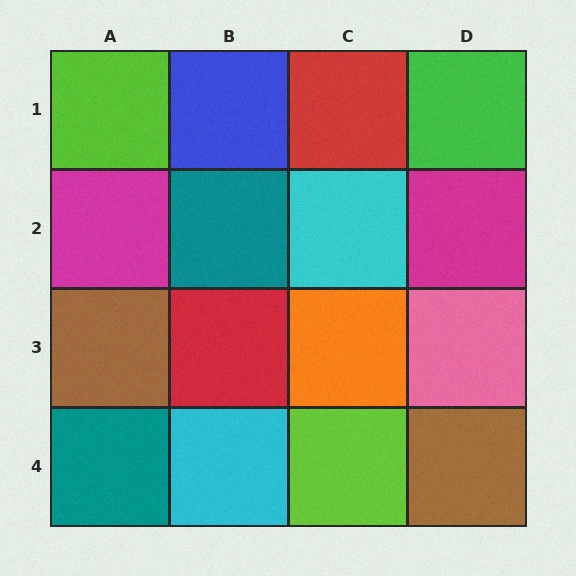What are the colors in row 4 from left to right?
Teal, cyan, lime, brown.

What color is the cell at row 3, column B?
Red.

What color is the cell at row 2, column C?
Cyan.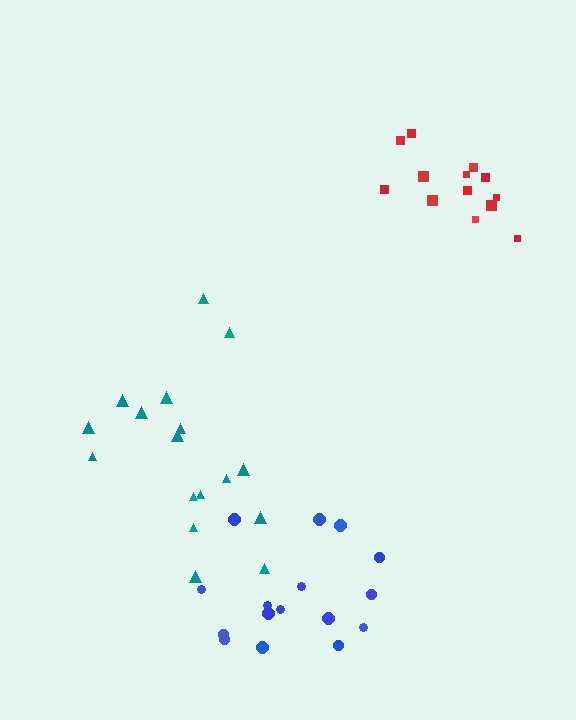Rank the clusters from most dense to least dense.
red, blue, teal.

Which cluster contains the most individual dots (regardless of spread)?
Teal (17).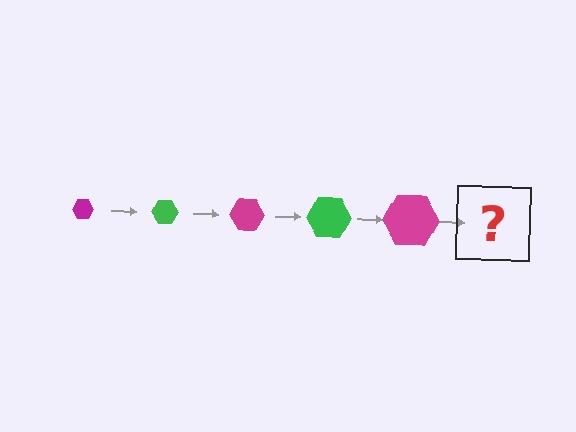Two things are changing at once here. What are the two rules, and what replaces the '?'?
The two rules are that the hexagon grows larger each step and the color cycles through magenta and green. The '?' should be a green hexagon, larger than the previous one.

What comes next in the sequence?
The next element should be a green hexagon, larger than the previous one.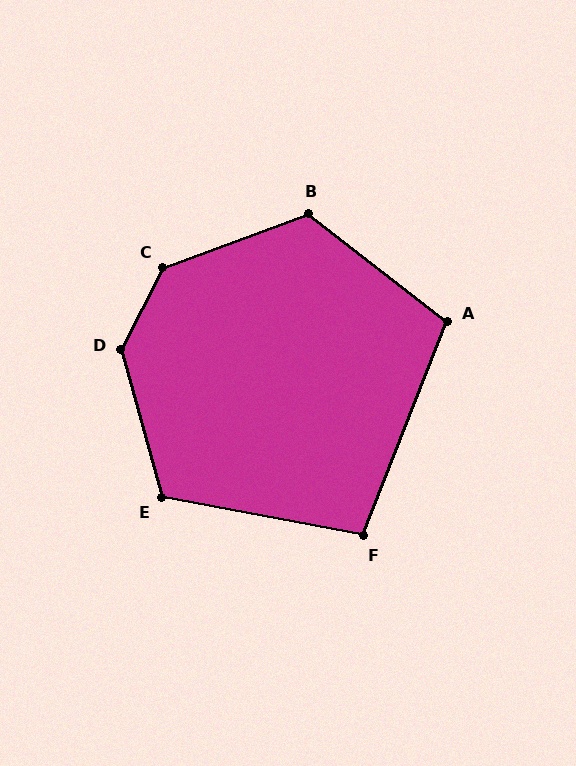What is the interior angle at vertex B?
Approximately 122 degrees (obtuse).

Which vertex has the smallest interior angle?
F, at approximately 101 degrees.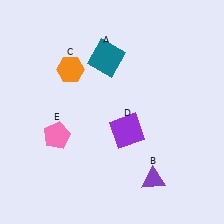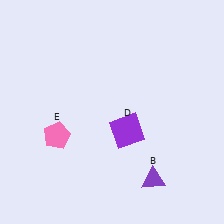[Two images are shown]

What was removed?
The teal square (A), the orange hexagon (C) were removed in Image 2.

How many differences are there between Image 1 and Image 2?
There are 2 differences between the two images.